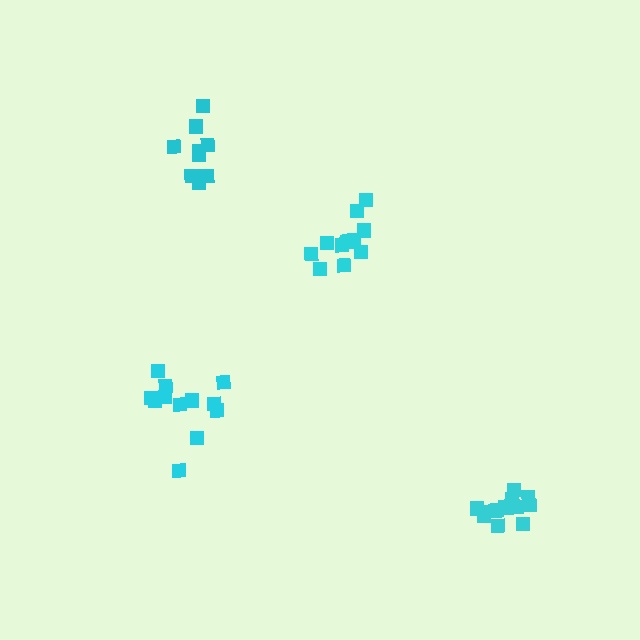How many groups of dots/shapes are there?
There are 4 groups.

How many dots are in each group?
Group 1: 9 dots, Group 2: 12 dots, Group 3: 14 dots, Group 4: 12 dots (47 total).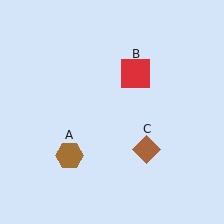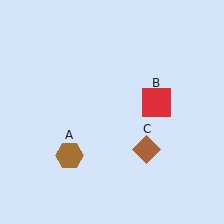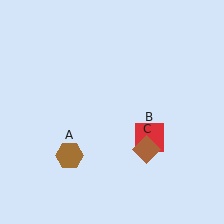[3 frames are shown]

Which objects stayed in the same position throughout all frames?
Brown hexagon (object A) and brown diamond (object C) remained stationary.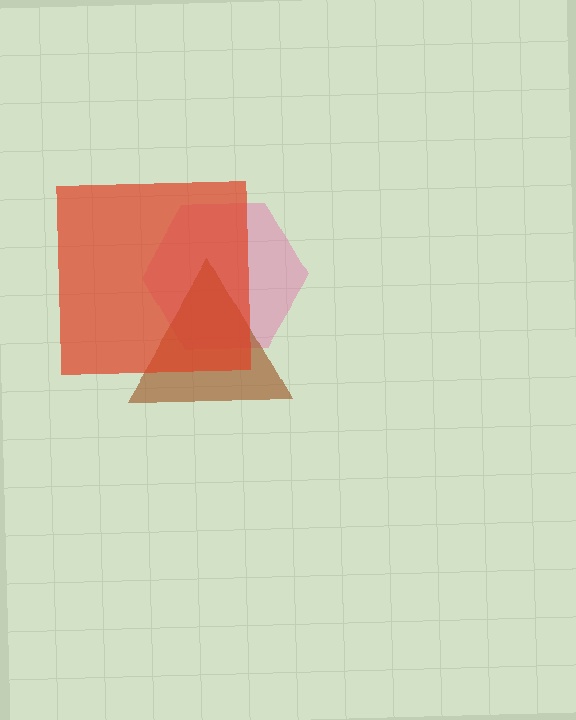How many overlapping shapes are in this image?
There are 3 overlapping shapes in the image.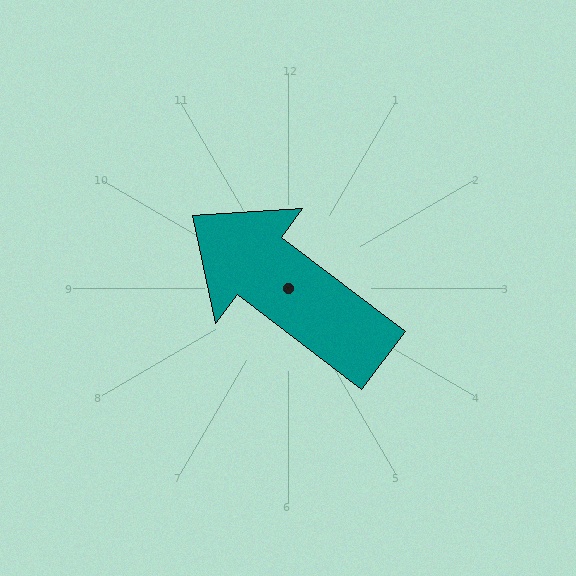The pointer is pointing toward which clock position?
Roughly 10 o'clock.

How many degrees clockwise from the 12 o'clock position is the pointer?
Approximately 307 degrees.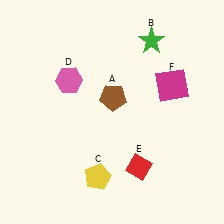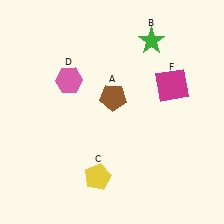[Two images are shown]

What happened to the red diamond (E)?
The red diamond (E) was removed in Image 2. It was in the bottom-right area of Image 1.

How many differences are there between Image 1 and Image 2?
There is 1 difference between the two images.